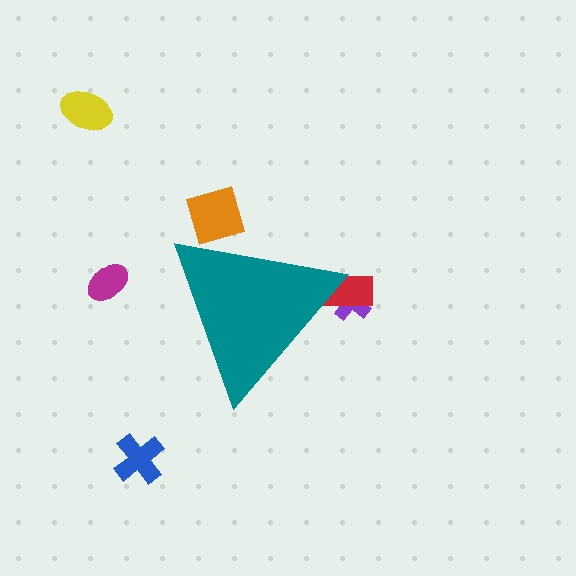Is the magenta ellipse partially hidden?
No, the magenta ellipse is fully visible.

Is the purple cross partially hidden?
Yes, the purple cross is partially hidden behind the teal triangle.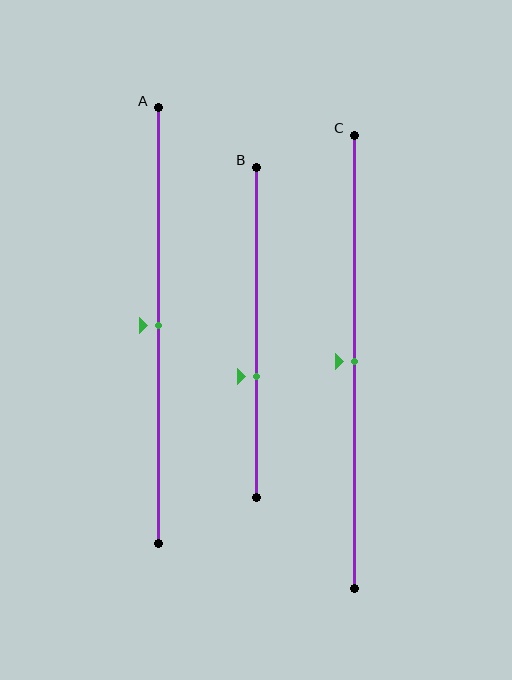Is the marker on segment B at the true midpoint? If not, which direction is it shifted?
No, the marker on segment B is shifted downward by about 13% of the segment length.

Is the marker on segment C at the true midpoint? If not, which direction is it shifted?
Yes, the marker on segment C is at the true midpoint.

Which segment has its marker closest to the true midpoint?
Segment A has its marker closest to the true midpoint.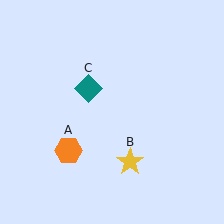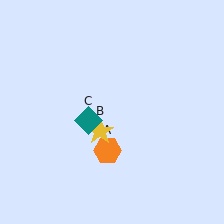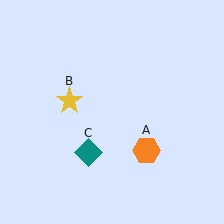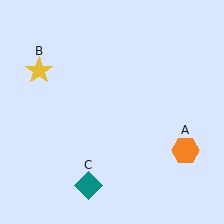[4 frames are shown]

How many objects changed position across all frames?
3 objects changed position: orange hexagon (object A), yellow star (object B), teal diamond (object C).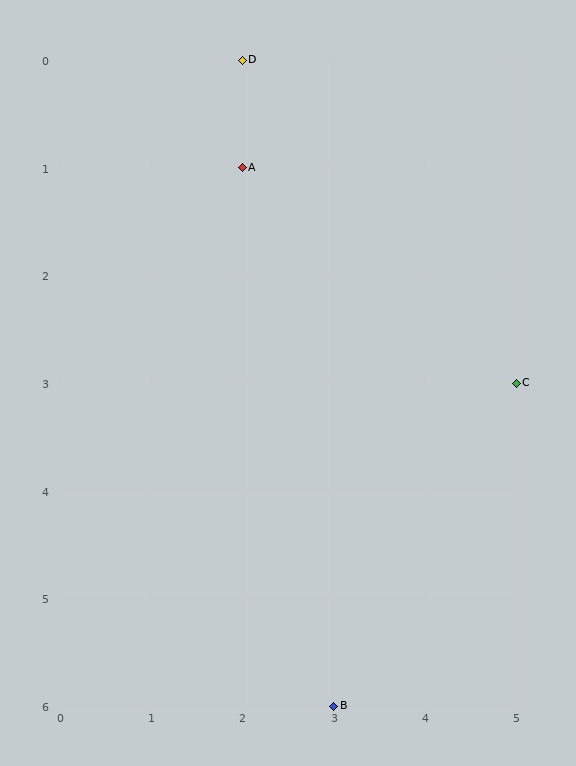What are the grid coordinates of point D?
Point D is at grid coordinates (2, 0).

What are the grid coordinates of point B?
Point B is at grid coordinates (3, 6).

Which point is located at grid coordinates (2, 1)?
Point A is at (2, 1).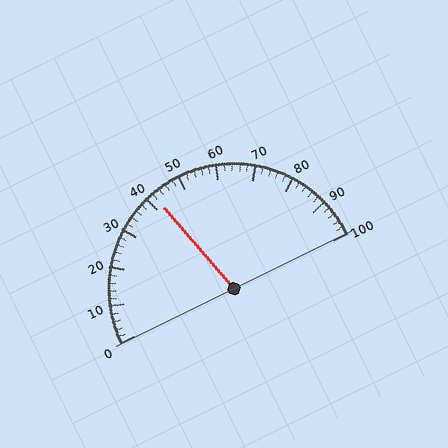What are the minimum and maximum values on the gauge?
The gauge ranges from 0 to 100.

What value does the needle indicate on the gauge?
The needle indicates approximately 42.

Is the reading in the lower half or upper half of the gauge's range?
The reading is in the lower half of the range (0 to 100).